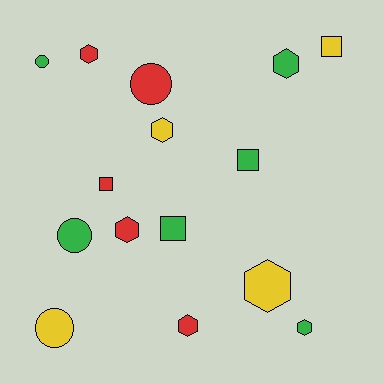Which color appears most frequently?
Green, with 6 objects.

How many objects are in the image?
There are 15 objects.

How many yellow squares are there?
There is 1 yellow square.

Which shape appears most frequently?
Hexagon, with 7 objects.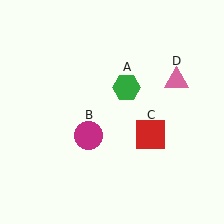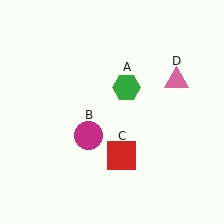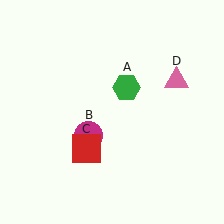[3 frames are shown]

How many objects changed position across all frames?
1 object changed position: red square (object C).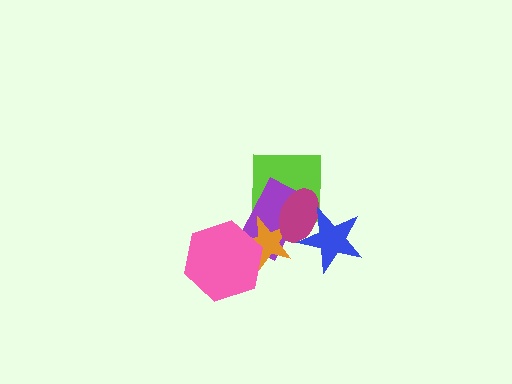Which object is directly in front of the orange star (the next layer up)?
The magenta ellipse is directly in front of the orange star.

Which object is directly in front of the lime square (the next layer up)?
The purple rectangle is directly in front of the lime square.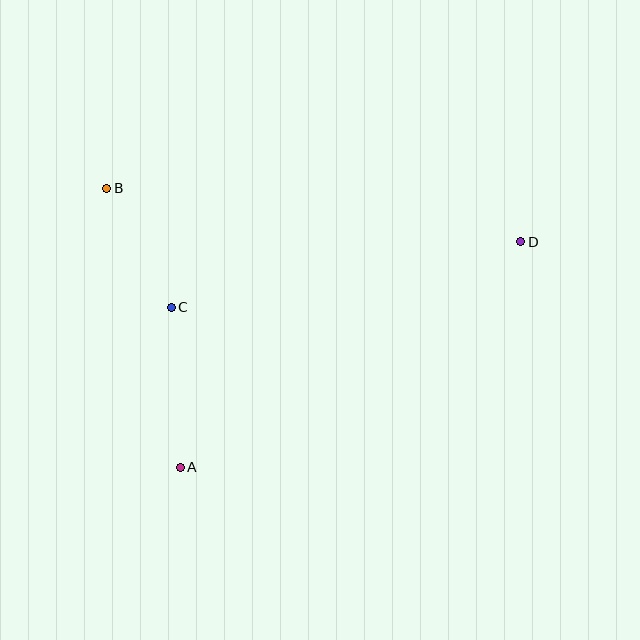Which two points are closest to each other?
Points B and C are closest to each other.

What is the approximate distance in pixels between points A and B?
The distance between A and B is approximately 288 pixels.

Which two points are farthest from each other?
Points B and D are farthest from each other.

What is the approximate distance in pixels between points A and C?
The distance between A and C is approximately 160 pixels.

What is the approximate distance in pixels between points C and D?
The distance between C and D is approximately 356 pixels.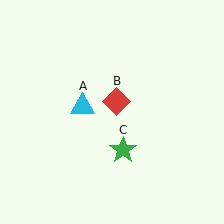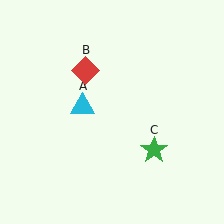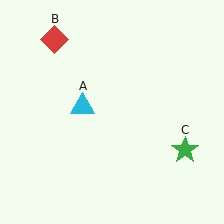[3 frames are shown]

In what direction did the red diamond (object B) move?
The red diamond (object B) moved up and to the left.